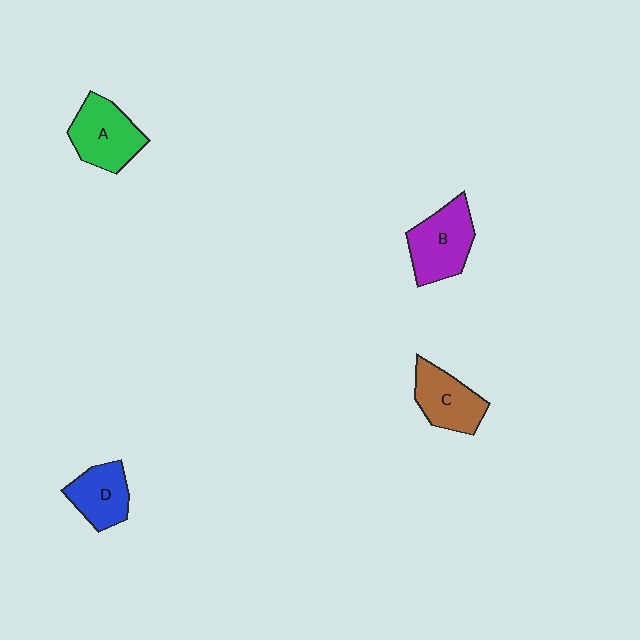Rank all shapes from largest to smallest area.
From largest to smallest: B (purple), A (green), C (brown), D (blue).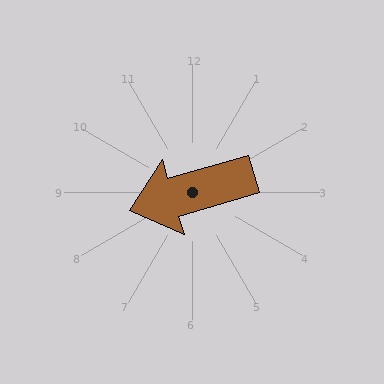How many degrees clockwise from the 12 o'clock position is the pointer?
Approximately 254 degrees.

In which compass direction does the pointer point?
West.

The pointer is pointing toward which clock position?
Roughly 8 o'clock.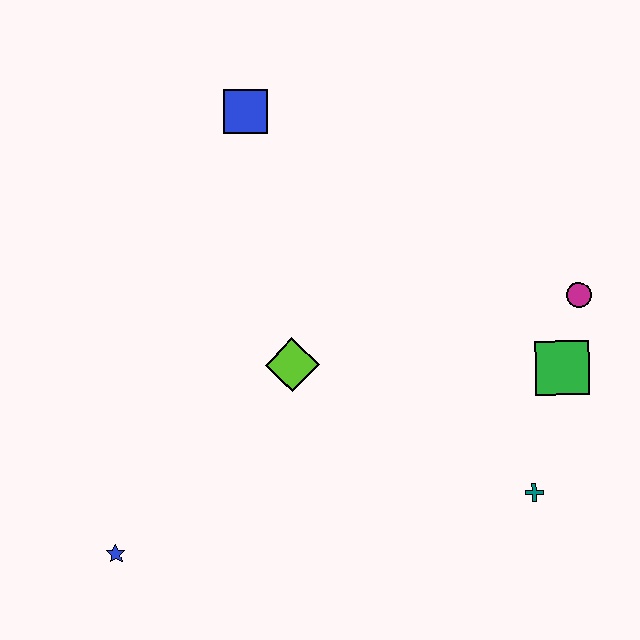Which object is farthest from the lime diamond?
The magenta circle is farthest from the lime diamond.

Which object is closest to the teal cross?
The green square is closest to the teal cross.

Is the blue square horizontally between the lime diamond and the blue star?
Yes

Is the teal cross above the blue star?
Yes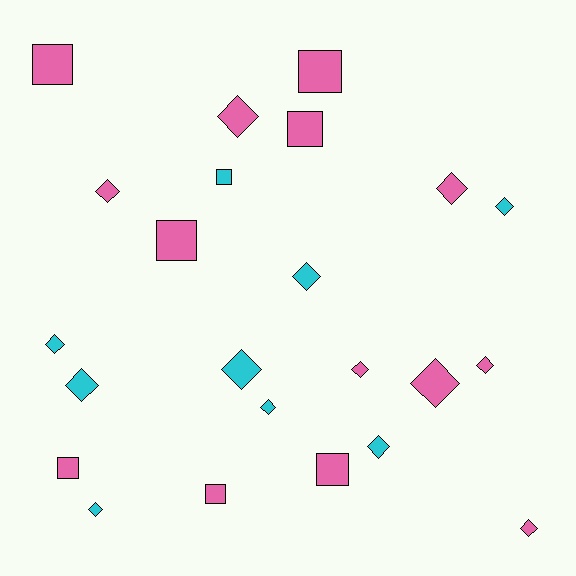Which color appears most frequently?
Pink, with 14 objects.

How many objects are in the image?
There are 23 objects.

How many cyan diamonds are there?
There are 8 cyan diamonds.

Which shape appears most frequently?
Diamond, with 15 objects.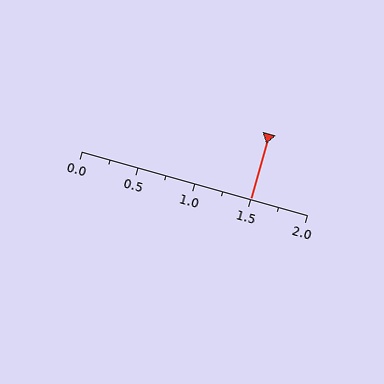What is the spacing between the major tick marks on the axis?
The major ticks are spaced 0.5 apart.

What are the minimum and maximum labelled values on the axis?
The axis runs from 0.0 to 2.0.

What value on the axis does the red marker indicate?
The marker indicates approximately 1.5.